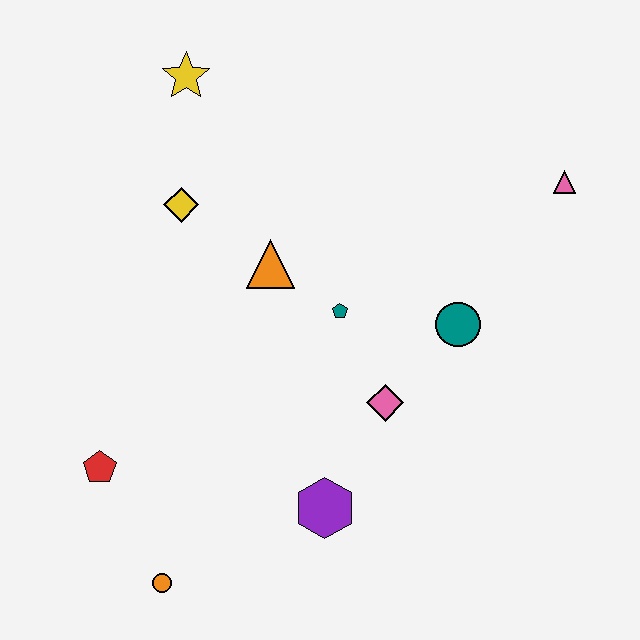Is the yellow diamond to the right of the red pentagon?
Yes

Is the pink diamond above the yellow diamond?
No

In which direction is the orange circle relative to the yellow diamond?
The orange circle is below the yellow diamond.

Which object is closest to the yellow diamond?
The orange triangle is closest to the yellow diamond.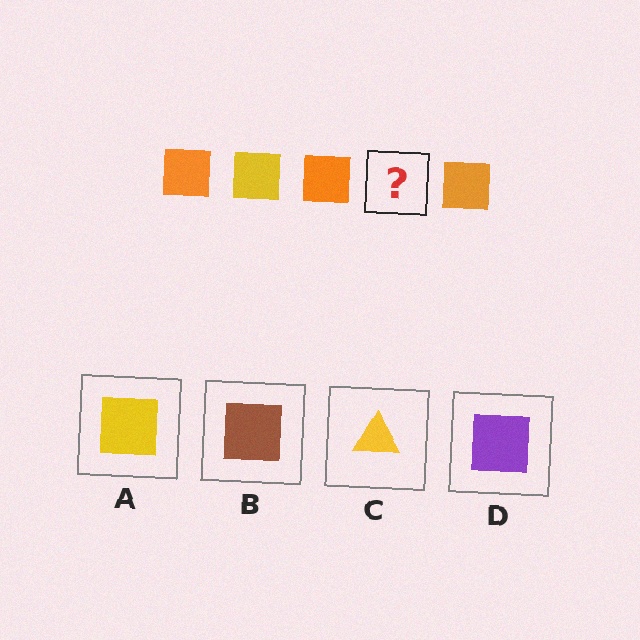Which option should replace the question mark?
Option A.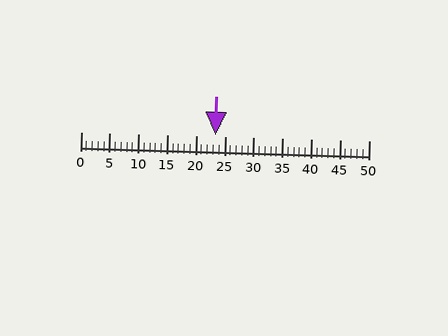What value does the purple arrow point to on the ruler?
The purple arrow points to approximately 23.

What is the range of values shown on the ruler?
The ruler shows values from 0 to 50.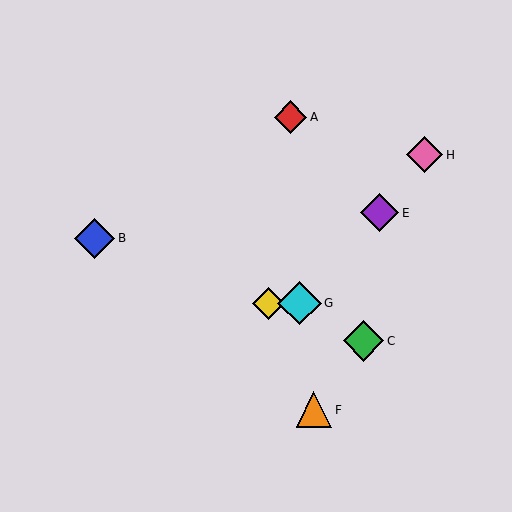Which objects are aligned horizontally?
Objects D, G are aligned horizontally.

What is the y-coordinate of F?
Object F is at y≈410.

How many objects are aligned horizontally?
2 objects (D, G) are aligned horizontally.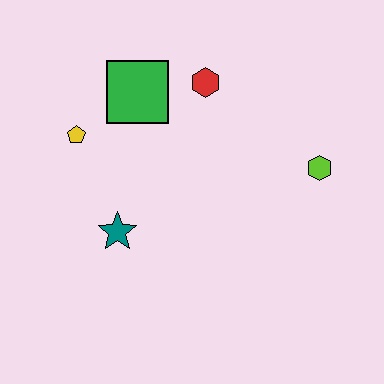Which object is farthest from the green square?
The lime hexagon is farthest from the green square.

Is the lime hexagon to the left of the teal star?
No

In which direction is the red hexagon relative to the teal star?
The red hexagon is above the teal star.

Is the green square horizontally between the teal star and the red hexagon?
Yes